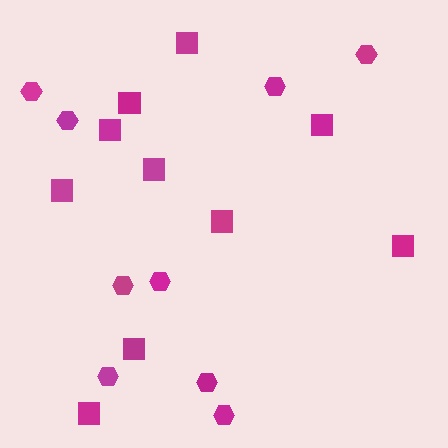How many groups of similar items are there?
There are 2 groups: one group of squares (10) and one group of hexagons (9).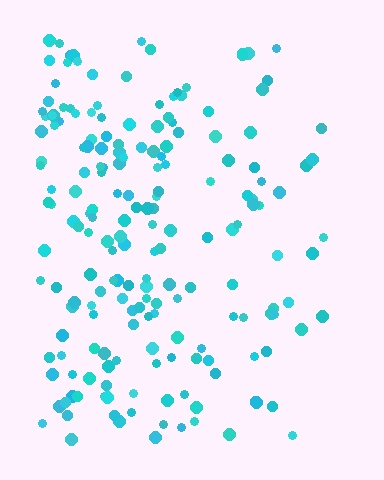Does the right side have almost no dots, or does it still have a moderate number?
Still a moderate number, just noticeably fewer than the left.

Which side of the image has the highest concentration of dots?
The left.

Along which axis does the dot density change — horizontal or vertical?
Horizontal.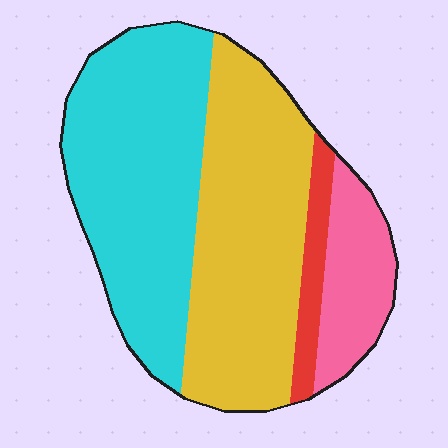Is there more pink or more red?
Pink.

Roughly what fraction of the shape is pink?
Pink takes up about one eighth (1/8) of the shape.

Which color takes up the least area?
Red, at roughly 5%.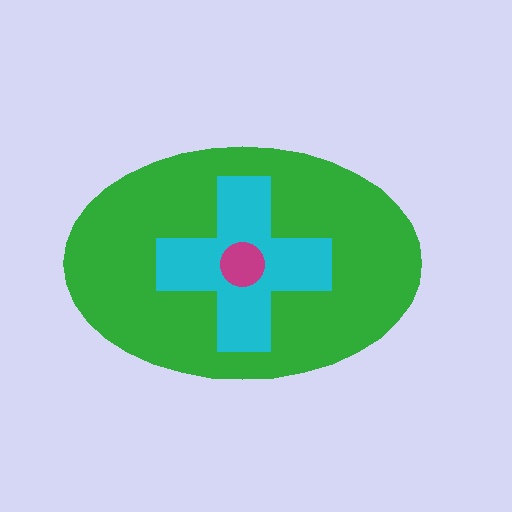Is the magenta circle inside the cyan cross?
Yes.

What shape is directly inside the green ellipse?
The cyan cross.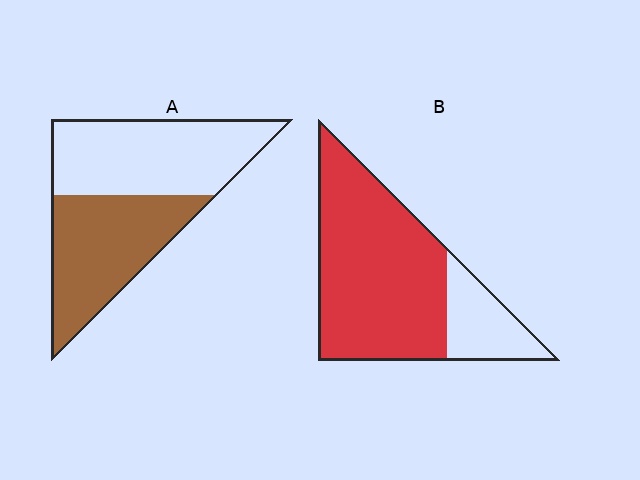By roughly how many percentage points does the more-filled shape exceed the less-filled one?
By roughly 30 percentage points (B over A).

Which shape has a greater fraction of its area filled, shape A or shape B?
Shape B.